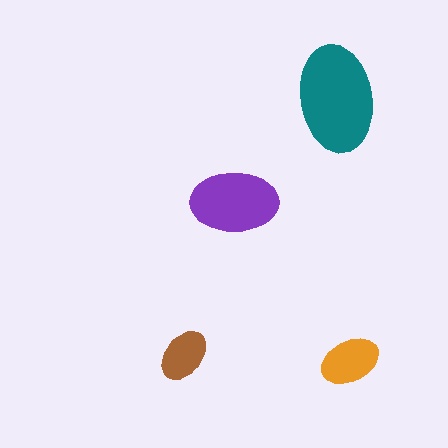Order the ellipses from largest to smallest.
the teal one, the purple one, the orange one, the brown one.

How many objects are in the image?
There are 4 objects in the image.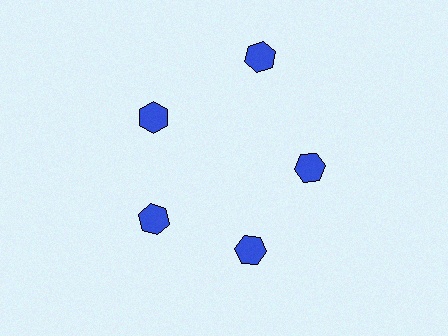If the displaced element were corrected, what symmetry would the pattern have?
It would have 5-fold rotational symmetry — the pattern would map onto itself every 72 degrees.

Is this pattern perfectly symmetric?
No. The 5 blue hexagons are arranged in a ring, but one element near the 1 o'clock position is pushed outward from the center, breaking the 5-fold rotational symmetry.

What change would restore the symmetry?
The symmetry would be restored by moving it inward, back onto the ring so that all 5 hexagons sit at equal angles and equal distance from the center.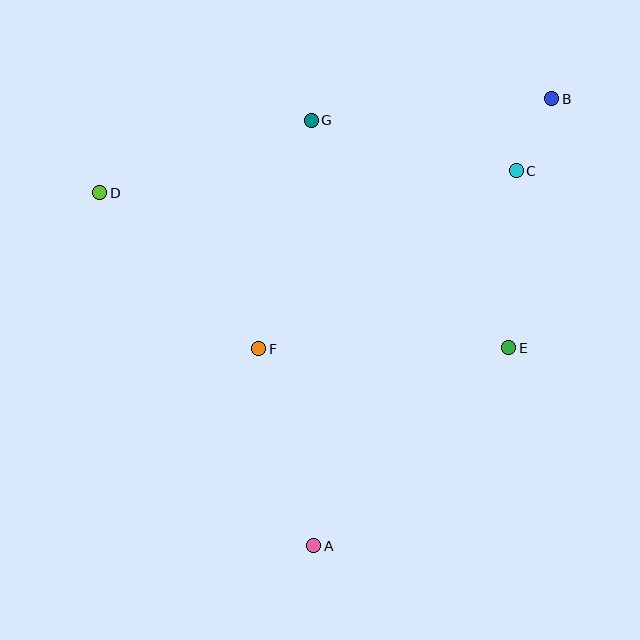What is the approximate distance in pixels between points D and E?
The distance between D and E is approximately 437 pixels.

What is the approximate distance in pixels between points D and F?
The distance between D and F is approximately 223 pixels.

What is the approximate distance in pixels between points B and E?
The distance between B and E is approximately 253 pixels.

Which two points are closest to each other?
Points B and C are closest to each other.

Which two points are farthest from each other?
Points A and B are farthest from each other.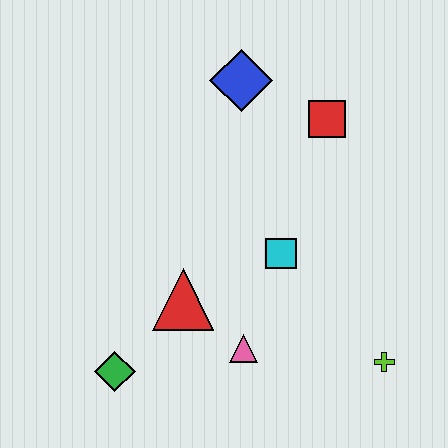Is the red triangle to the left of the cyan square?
Yes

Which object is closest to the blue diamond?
The red square is closest to the blue diamond.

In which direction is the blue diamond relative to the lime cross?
The blue diamond is above the lime cross.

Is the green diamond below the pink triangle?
Yes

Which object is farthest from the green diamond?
The red square is farthest from the green diamond.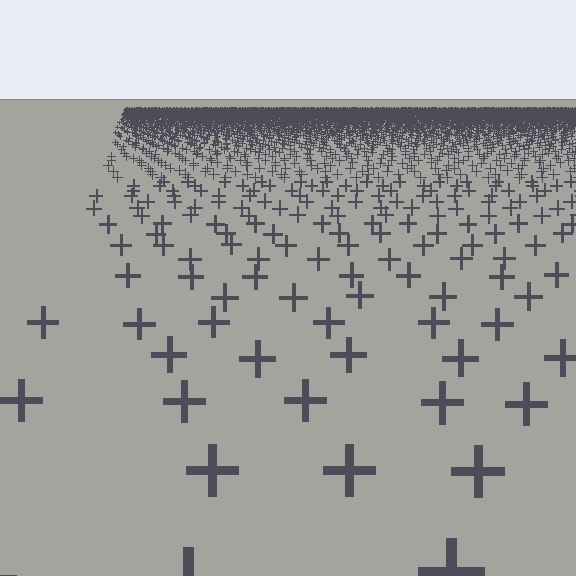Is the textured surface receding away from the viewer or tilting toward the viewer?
The surface is receding away from the viewer. Texture elements get smaller and denser toward the top.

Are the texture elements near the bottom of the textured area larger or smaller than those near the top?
Larger. Near the bottom, elements are closer to the viewer and appear at a bigger on-screen size.